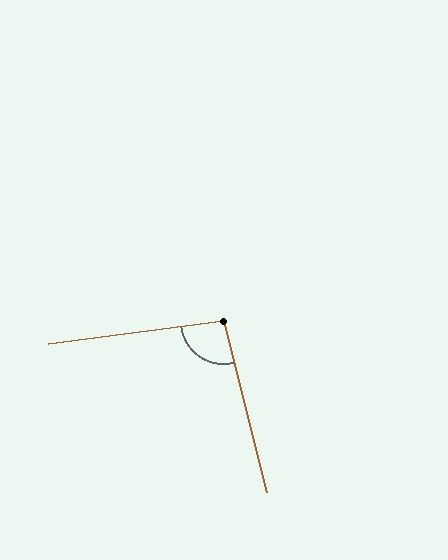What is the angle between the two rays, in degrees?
Approximately 97 degrees.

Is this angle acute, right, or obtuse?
It is obtuse.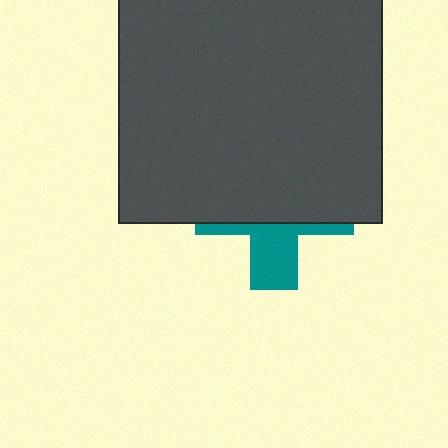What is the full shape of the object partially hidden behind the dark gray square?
The partially hidden object is a teal cross.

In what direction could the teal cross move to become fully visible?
The teal cross could move down. That would shift it out from behind the dark gray square entirely.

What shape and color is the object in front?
The object in front is a dark gray square.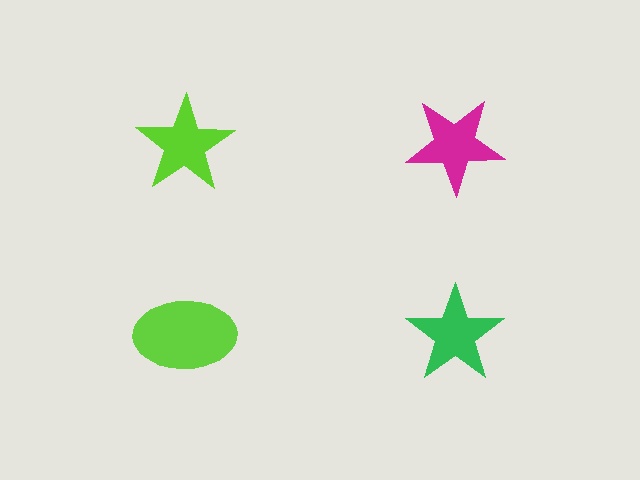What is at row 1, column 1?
A lime star.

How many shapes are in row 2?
2 shapes.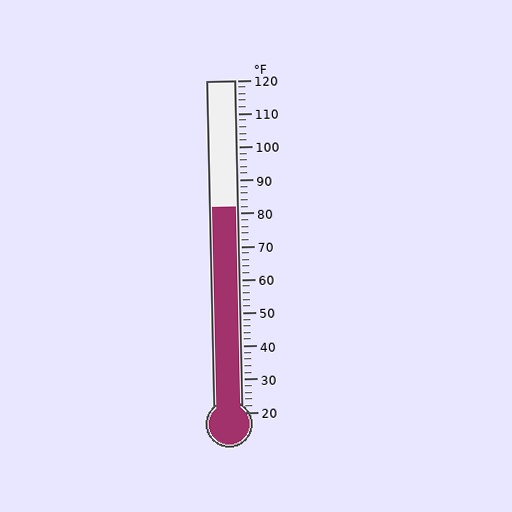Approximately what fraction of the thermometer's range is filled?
The thermometer is filled to approximately 60% of its range.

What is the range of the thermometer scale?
The thermometer scale ranges from 20°F to 120°F.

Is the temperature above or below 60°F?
The temperature is above 60°F.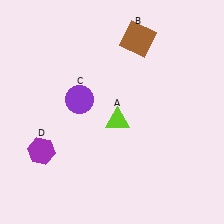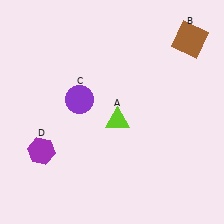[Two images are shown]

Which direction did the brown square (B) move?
The brown square (B) moved right.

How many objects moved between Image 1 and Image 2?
1 object moved between the two images.